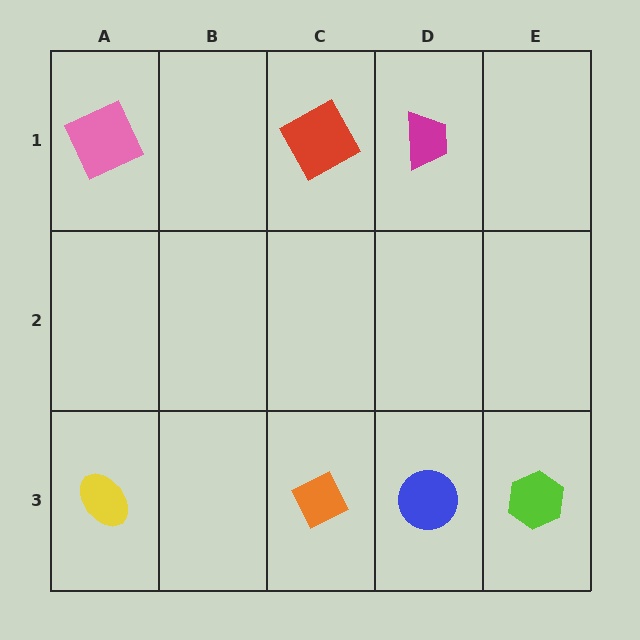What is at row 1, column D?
A magenta trapezoid.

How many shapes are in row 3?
4 shapes.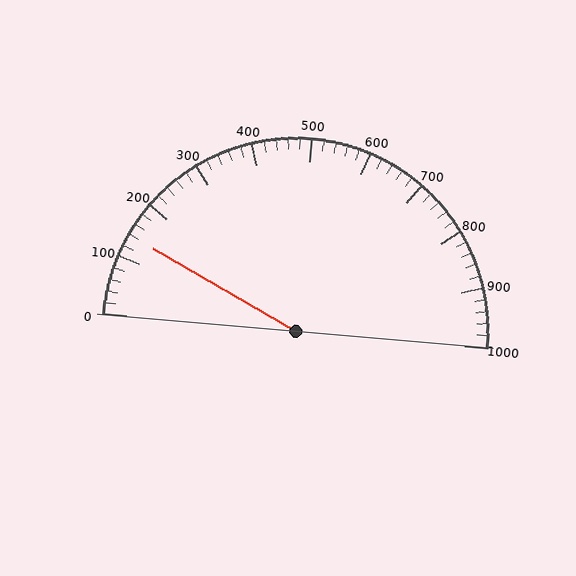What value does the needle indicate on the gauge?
The needle indicates approximately 140.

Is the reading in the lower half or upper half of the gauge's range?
The reading is in the lower half of the range (0 to 1000).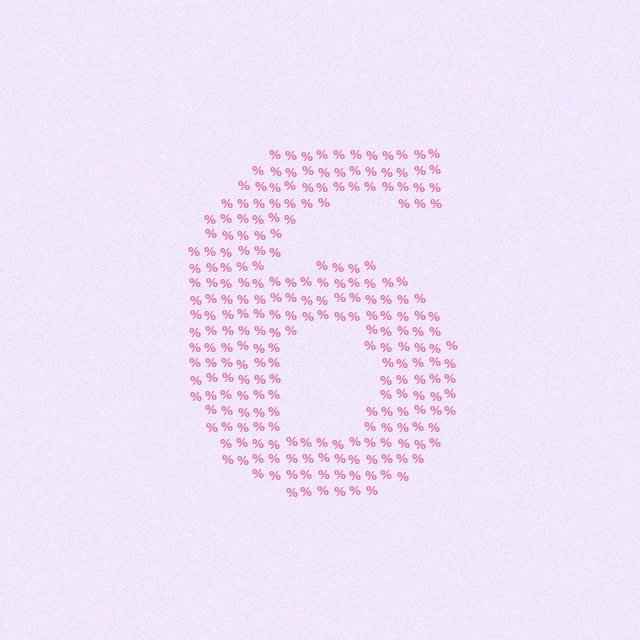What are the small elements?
The small elements are percent signs.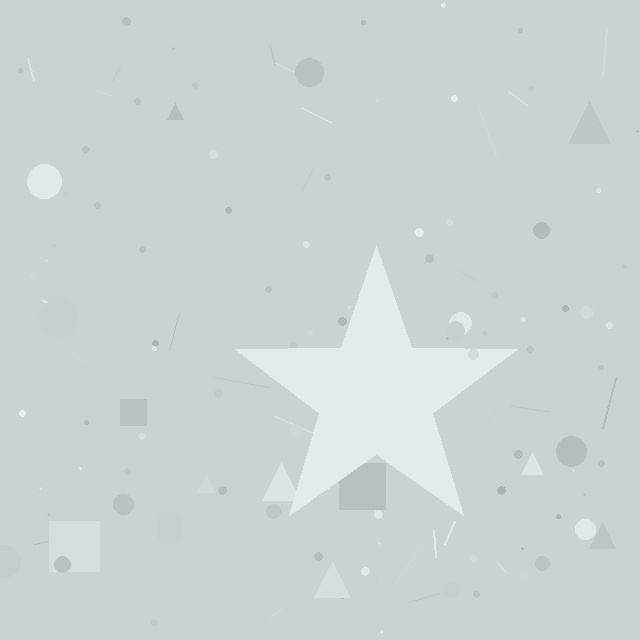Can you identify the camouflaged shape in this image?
The camouflaged shape is a star.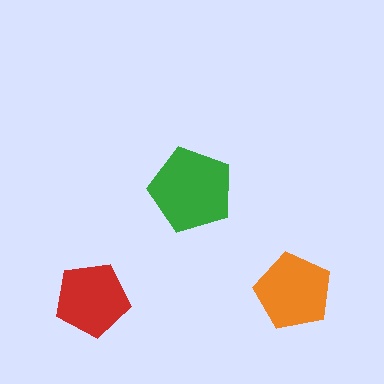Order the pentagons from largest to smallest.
the green one, the orange one, the red one.